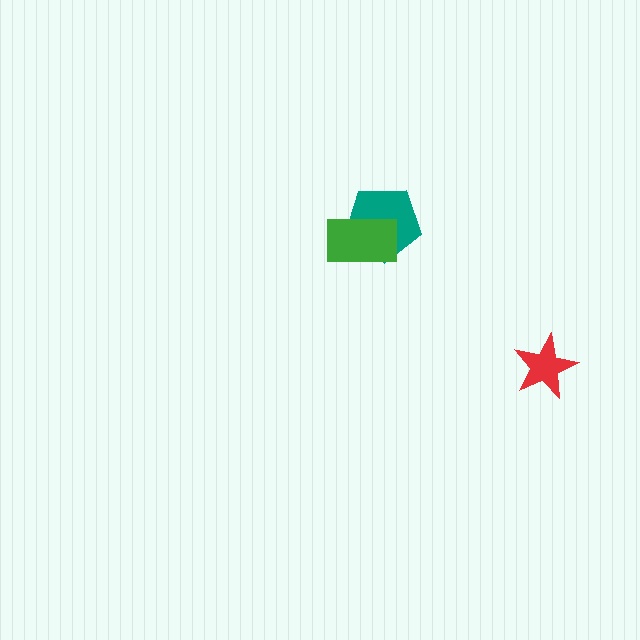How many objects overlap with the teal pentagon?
1 object overlaps with the teal pentagon.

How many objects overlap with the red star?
0 objects overlap with the red star.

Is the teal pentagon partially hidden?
Yes, it is partially covered by another shape.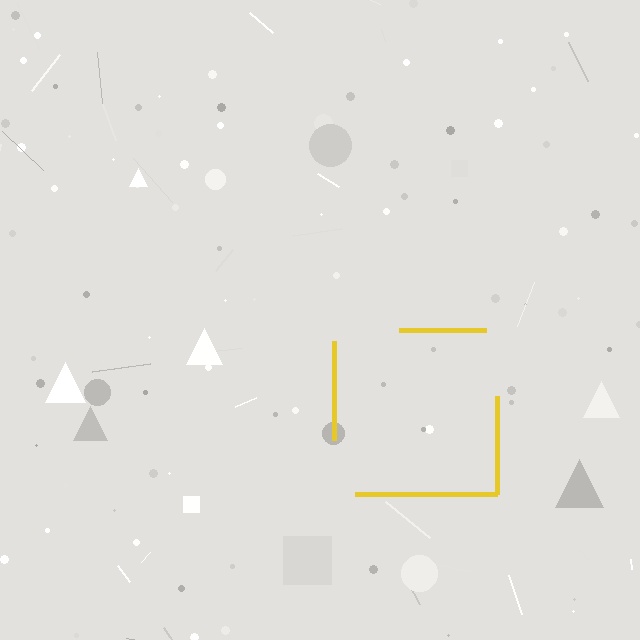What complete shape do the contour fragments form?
The contour fragments form a square.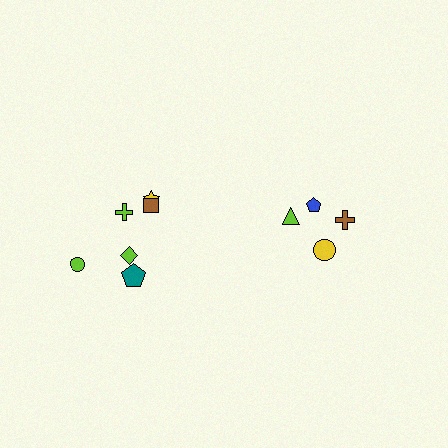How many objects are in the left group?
There are 6 objects.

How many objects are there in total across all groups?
There are 10 objects.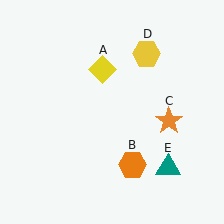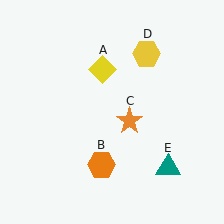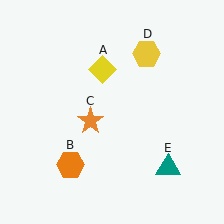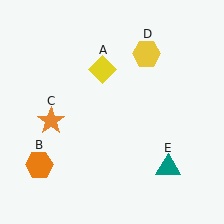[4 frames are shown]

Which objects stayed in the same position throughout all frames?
Yellow diamond (object A) and yellow hexagon (object D) and teal triangle (object E) remained stationary.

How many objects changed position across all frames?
2 objects changed position: orange hexagon (object B), orange star (object C).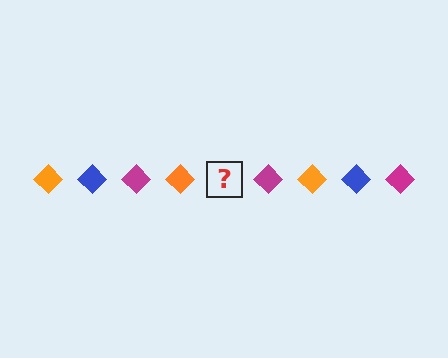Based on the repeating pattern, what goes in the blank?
The blank should be a blue diamond.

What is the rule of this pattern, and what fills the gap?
The rule is that the pattern cycles through orange, blue, magenta diamonds. The gap should be filled with a blue diamond.